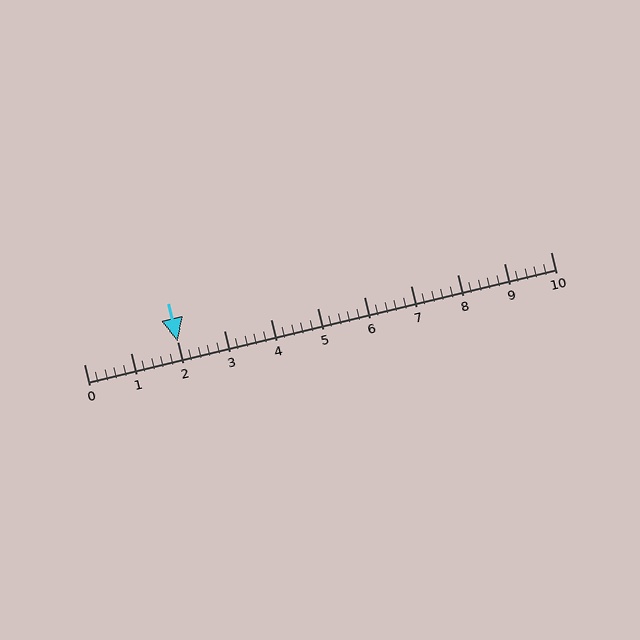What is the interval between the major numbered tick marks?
The major tick marks are spaced 1 units apart.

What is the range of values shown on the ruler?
The ruler shows values from 0 to 10.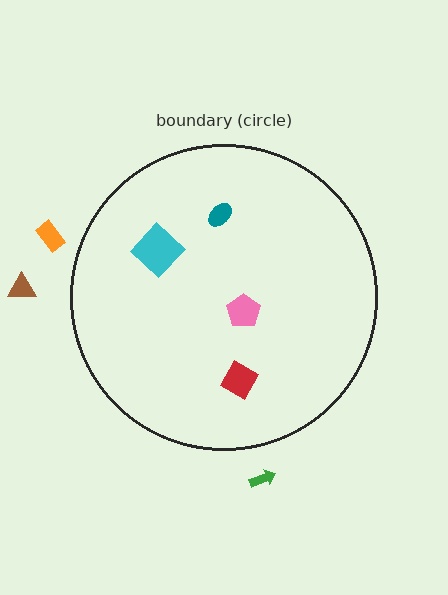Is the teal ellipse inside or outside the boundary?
Inside.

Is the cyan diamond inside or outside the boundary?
Inside.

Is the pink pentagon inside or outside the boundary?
Inside.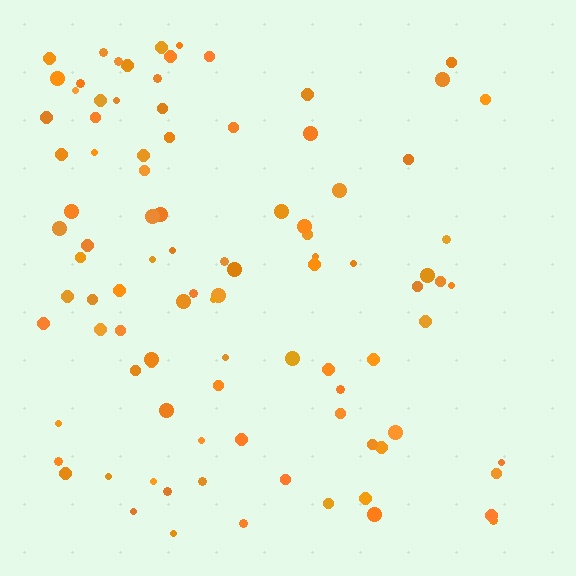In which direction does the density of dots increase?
From right to left, with the left side densest.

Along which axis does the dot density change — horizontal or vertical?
Horizontal.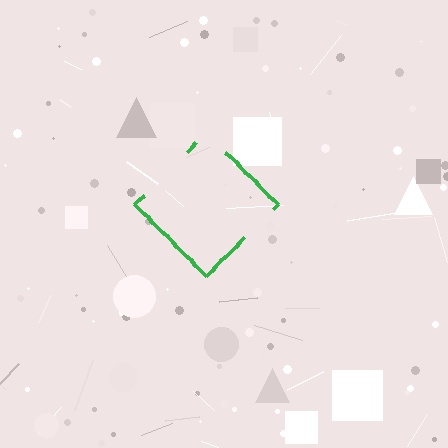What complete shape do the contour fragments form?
The contour fragments form a diamond.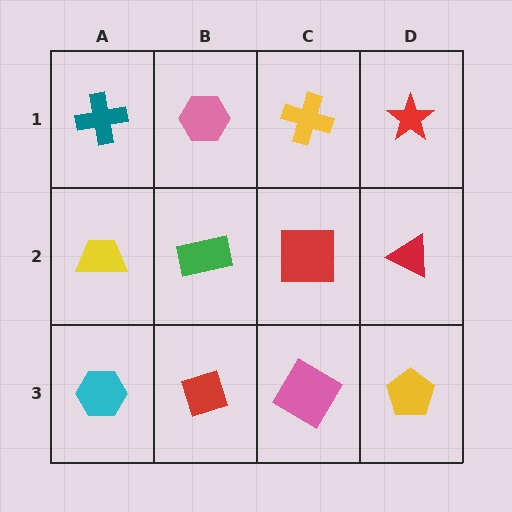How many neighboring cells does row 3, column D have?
2.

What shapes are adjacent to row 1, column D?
A red triangle (row 2, column D), a yellow cross (row 1, column C).